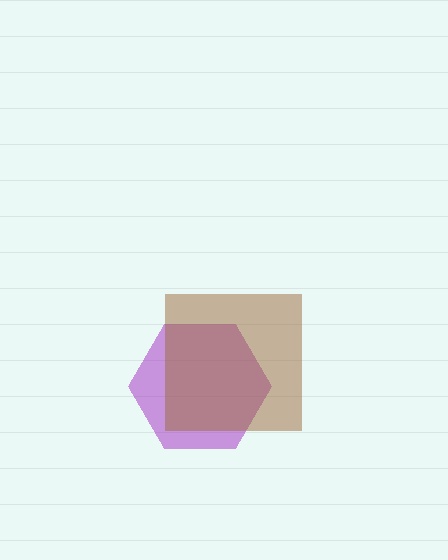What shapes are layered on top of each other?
The layered shapes are: a purple hexagon, a brown square.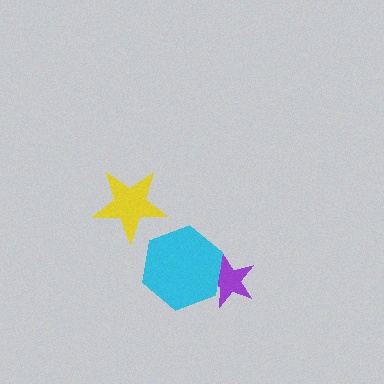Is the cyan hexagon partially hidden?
No, no other shape covers it.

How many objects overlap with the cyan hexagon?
1 object overlaps with the cyan hexagon.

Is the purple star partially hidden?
Yes, it is partially covered by another shape.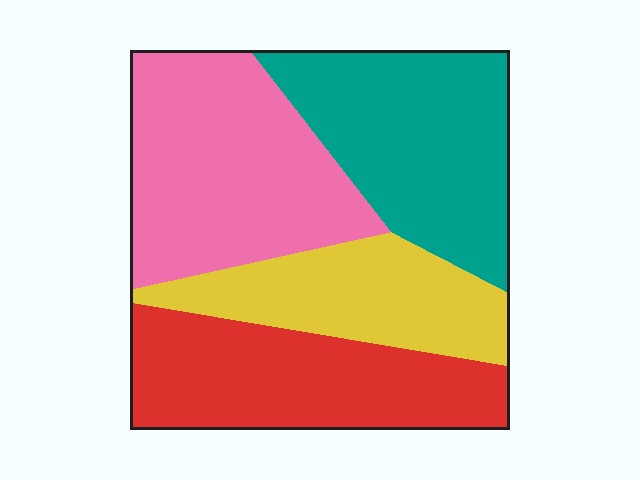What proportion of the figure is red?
Red covers roughly 25% of the figure.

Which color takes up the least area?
Yellow, at roughly 20%.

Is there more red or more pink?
Pink.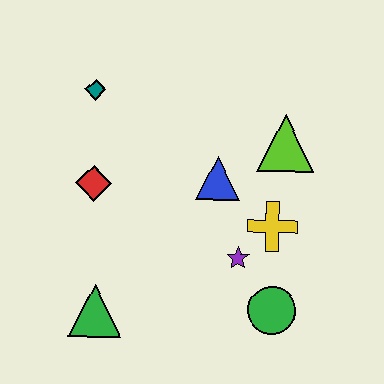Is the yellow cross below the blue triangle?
Yes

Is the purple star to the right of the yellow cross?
No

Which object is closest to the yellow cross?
The purple star is closest to the yellow cross.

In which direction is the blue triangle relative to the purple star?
The blue triangle is above the purple star.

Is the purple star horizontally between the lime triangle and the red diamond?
Yes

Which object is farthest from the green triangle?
The lime triangle is farthest from the green triangle.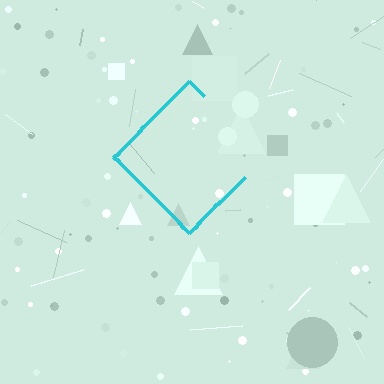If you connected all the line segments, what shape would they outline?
They would outline a diamond.